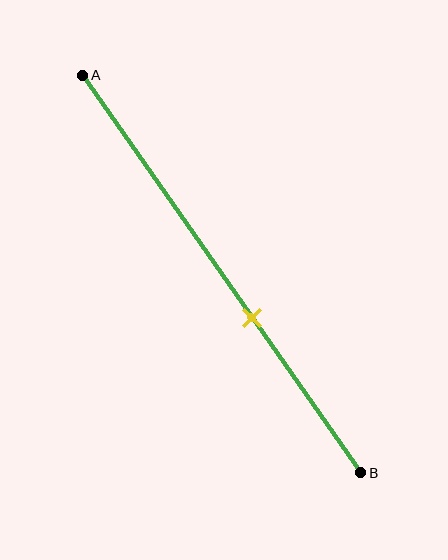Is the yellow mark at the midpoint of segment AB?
No, the mark is at about 60% from A, not at the 50% midpoint.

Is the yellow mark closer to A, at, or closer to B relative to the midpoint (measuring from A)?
The yellow mark is closer to point B than the midpoint of segment AB.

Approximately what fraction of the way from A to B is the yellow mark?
The yellow mark is approximately 60% of the way from A to B.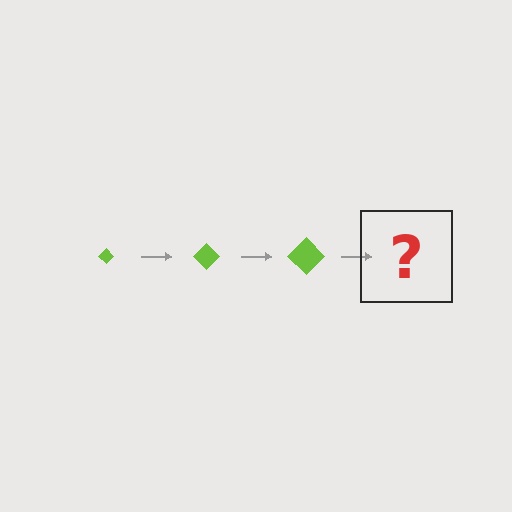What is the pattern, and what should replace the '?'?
The pattern is that the diamond gets progressively larger each step. The '?' should be a lime diamond, larger than the previous one.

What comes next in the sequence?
The next element should be a lime diamond, larger than the previous one.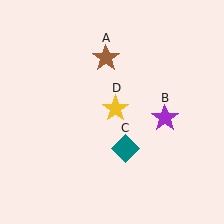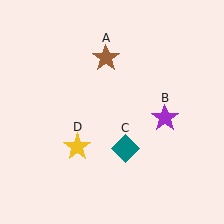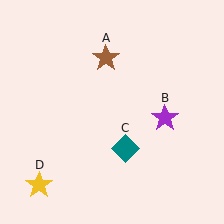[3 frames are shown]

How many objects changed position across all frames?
1 object changed position: yellow star (object D).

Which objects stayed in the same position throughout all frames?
Brown star (object A) and purple star (object B) and teal diamond (object C) remained stationary.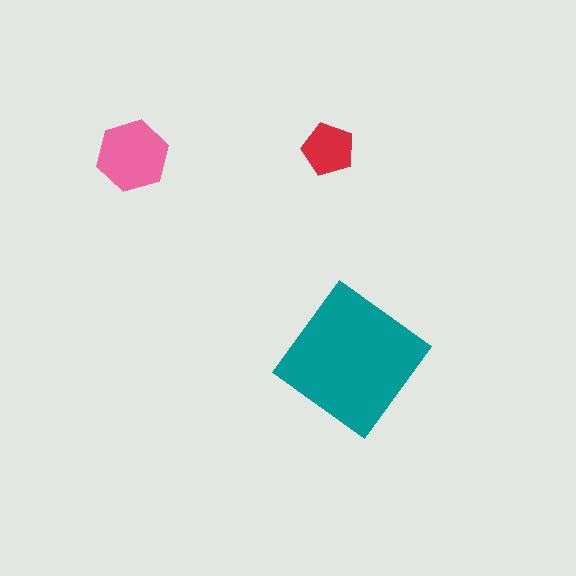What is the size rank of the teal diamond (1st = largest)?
1st.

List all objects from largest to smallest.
The teal diamond, the pink hexagon, the red pentagon.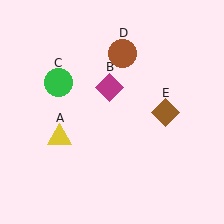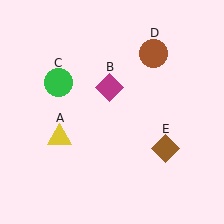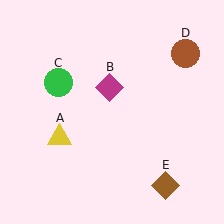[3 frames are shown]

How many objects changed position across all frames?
2 objects changed position: brown circle (object D), brown diamond (object E).